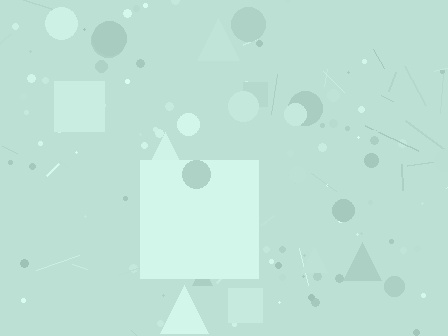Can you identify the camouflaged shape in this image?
The camouflaged shape is a square.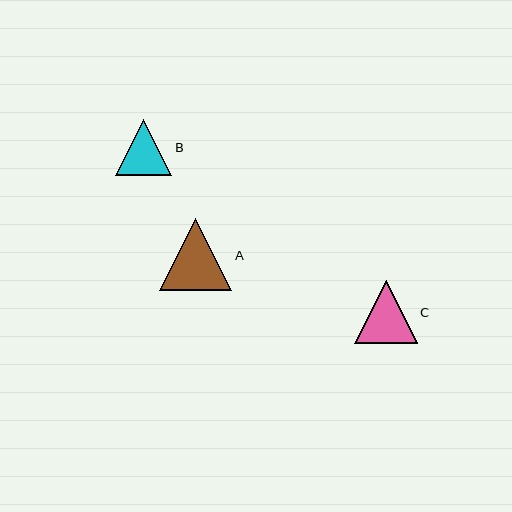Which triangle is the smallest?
Triangle B is the smallest with a size of approximately 56 pixels.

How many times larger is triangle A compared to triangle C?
Triangle A is approximately 1.2 times the size of triangle C.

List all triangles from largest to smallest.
From largest to smallest: A, C, B.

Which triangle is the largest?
Triangle A is the largest with a size of approximately 72 pixels.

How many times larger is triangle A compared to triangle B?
Triangle A is approximately 1.3 times the size of triangle B.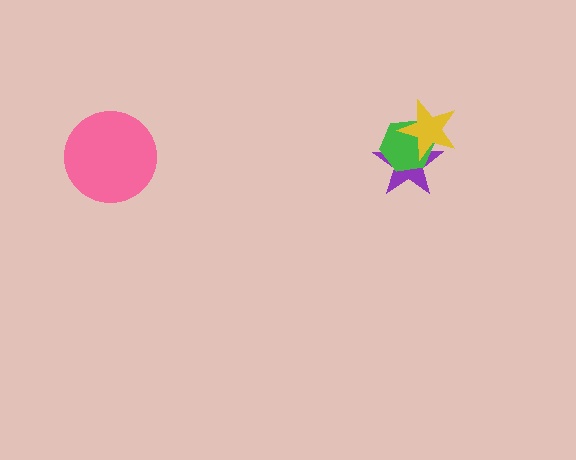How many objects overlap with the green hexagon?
2 objects overlap with the green hexagon.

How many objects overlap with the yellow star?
2 objects overlap with the yellow star.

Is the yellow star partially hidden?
No, no other shape covers it.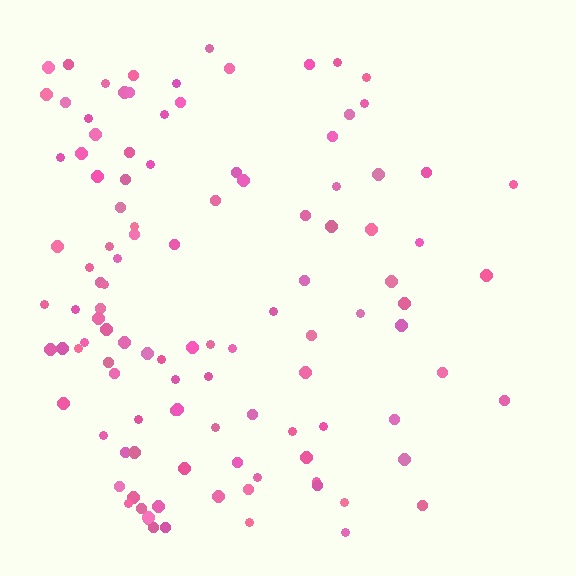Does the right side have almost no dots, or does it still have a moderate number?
Still a moderate number, just noticeably fewer than the left.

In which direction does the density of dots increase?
From right to left, with the left side densest.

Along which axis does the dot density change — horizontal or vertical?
Horizontal.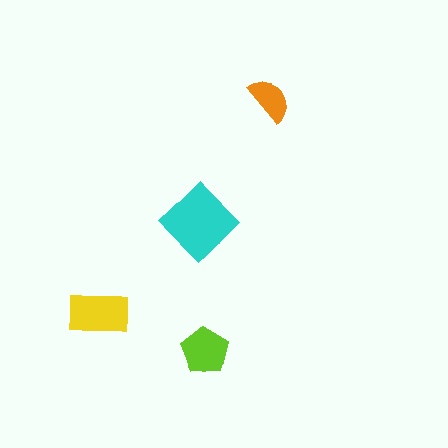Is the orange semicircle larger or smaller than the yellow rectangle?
Smaller.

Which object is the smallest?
The orange semicircle.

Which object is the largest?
The cyan diamond.